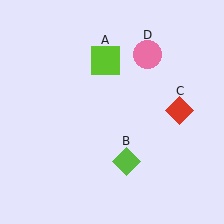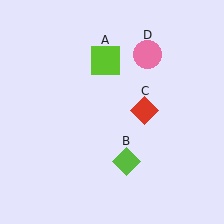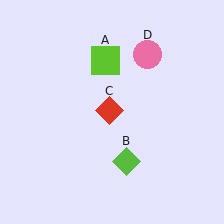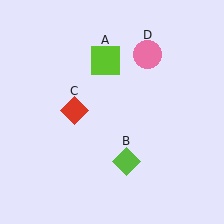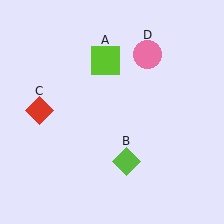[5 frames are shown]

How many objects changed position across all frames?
1 object changed position: red diamond (object C).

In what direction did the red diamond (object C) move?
The red diamond (object C) moved left.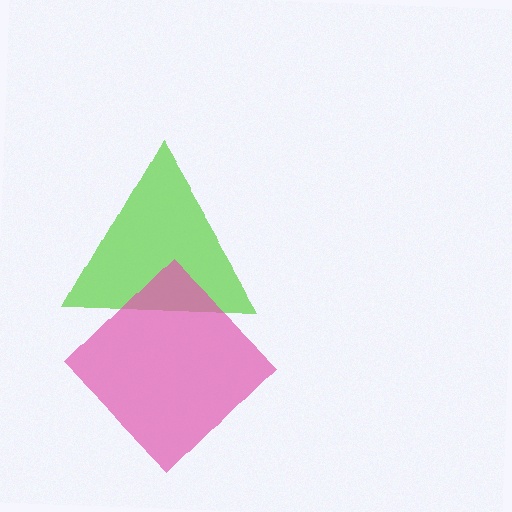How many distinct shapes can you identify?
There are 2 distinct shapes: a lime triangle, a pink diamond.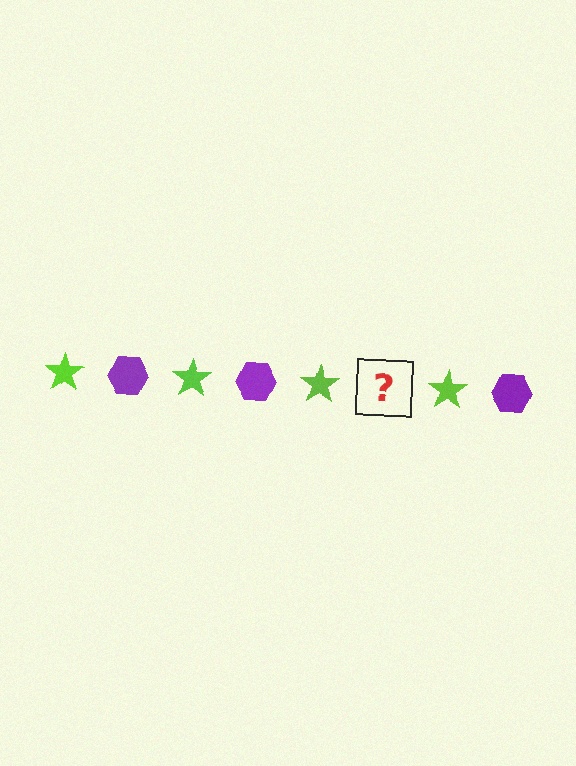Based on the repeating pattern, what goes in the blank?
The blank should be a purple hexagon.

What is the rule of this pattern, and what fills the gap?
The rule is that the pattern alternates between lime star and purple hexagon. The gap should be filled with a purple hexagon.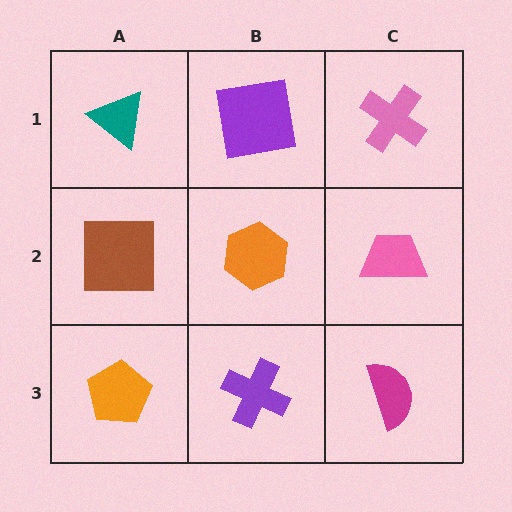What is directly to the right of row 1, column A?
A purple square.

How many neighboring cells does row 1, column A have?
2.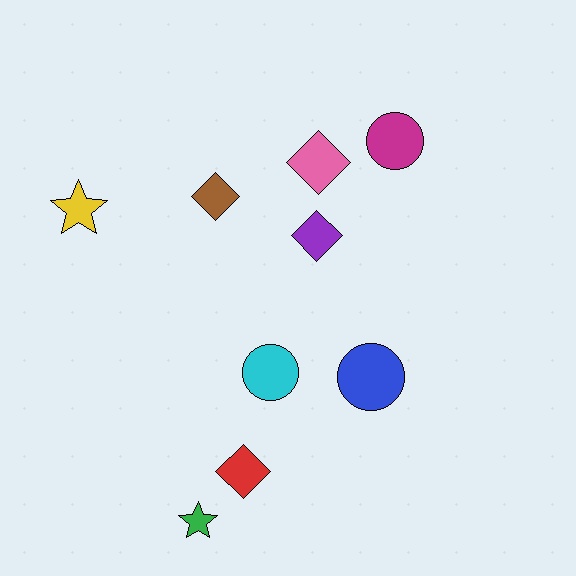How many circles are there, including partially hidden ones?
There are 3 circles.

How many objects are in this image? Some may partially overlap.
There are 9 objects.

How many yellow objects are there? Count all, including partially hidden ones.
There is 1 yellow object.